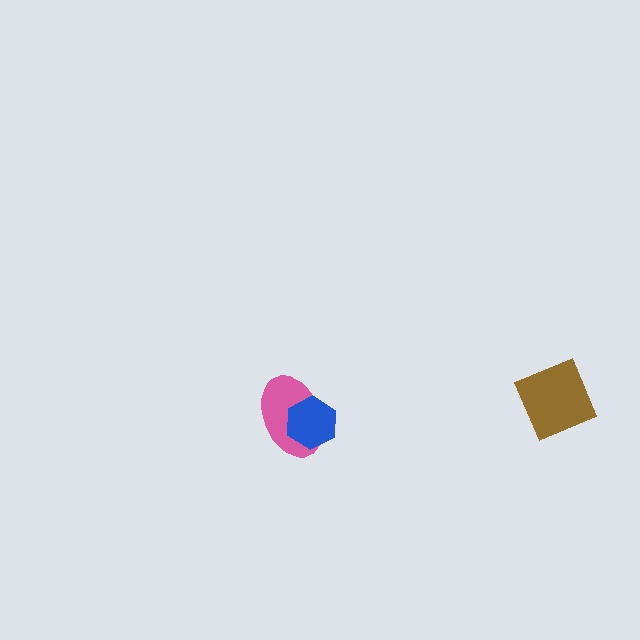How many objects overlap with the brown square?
0 objects overlap with the brown square.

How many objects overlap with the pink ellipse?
1 object overlaps with the pink ellipse.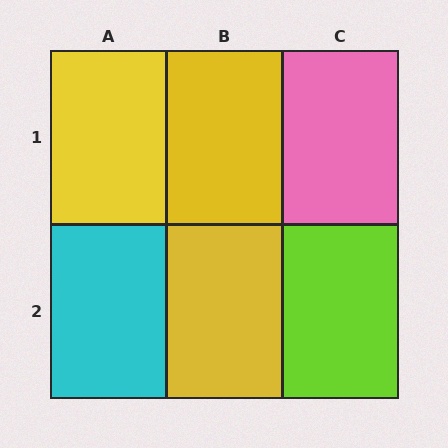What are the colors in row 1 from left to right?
Yellow, yellow, pink.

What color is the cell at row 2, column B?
Yellow.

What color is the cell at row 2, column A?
Cyan.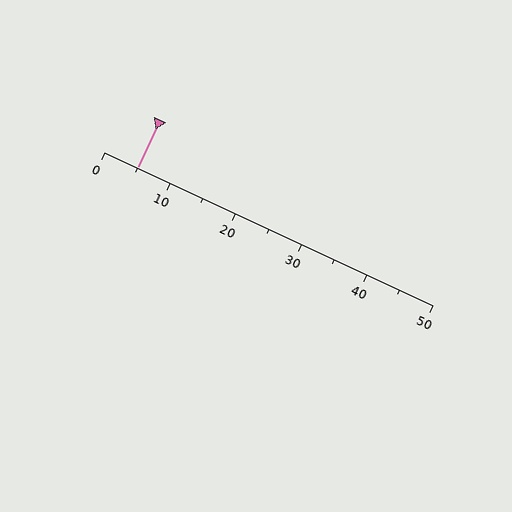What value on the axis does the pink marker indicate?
The marker indicates approximately 5.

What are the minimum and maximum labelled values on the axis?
The axis runs from 0 to 50.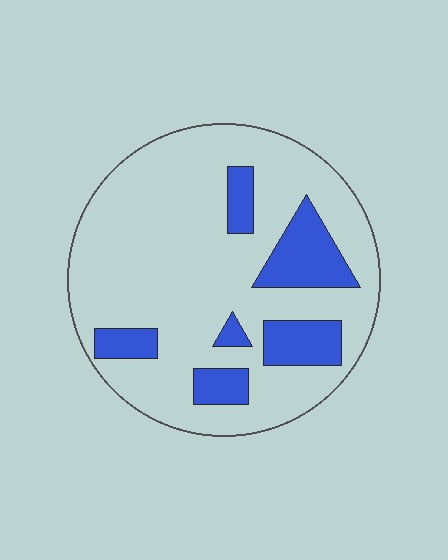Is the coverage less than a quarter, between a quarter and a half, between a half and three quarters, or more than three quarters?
Less than a quarter.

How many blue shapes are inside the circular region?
6.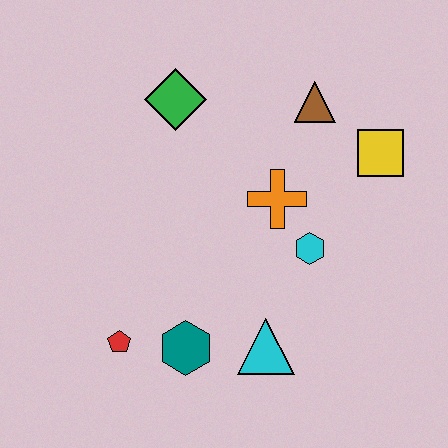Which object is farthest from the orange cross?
The red pentagon is farthest from the orange cross.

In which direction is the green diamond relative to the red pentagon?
The green diamond is above the red pentagon.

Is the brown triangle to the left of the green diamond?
No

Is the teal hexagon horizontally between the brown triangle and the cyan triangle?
No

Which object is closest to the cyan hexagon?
The orange cross is closest to the cyan hexagon.